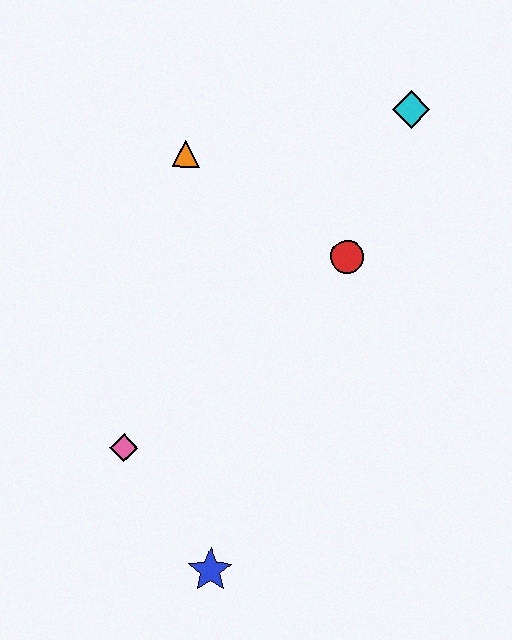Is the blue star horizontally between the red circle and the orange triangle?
Yes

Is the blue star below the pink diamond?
Yes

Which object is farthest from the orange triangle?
The blue star is farthest from the orange triangle.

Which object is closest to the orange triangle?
The red circle is closest to the orange triangle.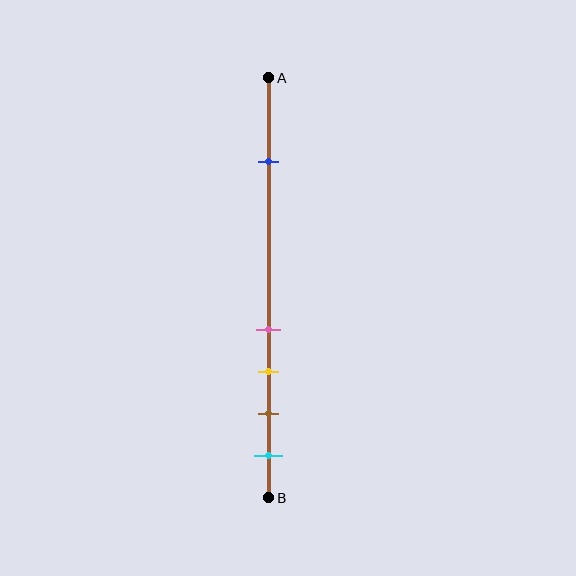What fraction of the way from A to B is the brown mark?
The brown mark is approximately 80% (0.8) of the way from A to B.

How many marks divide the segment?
There are 5 marks dividing the segment.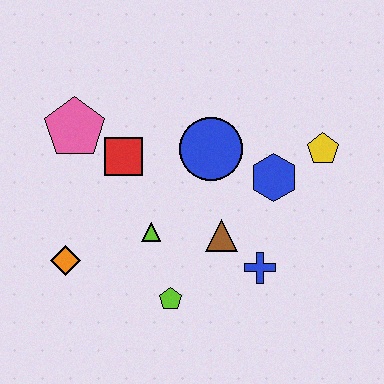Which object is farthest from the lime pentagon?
The yellow pentagon is farthest from the lime pentagon.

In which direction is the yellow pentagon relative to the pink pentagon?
The yellow pentagon is to the right of the pink pentagon.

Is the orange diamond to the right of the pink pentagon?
No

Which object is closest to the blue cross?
The brown triangle is closest to the blue cross.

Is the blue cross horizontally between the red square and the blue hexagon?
Yes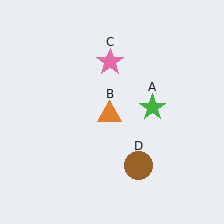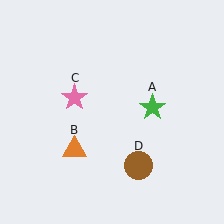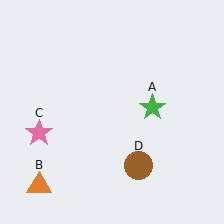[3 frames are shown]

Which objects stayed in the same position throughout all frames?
Green star (object A) and brown circle (object D) remained stationary.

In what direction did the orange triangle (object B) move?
The orange triangle (object B) moved down and to the left.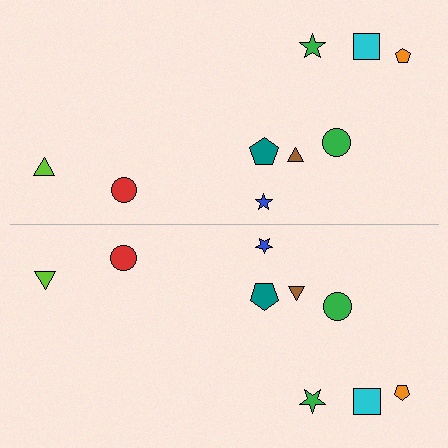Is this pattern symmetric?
Yes, this pattern has bilateral (reflection) symmetry.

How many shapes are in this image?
There are 18 shapes in this image.